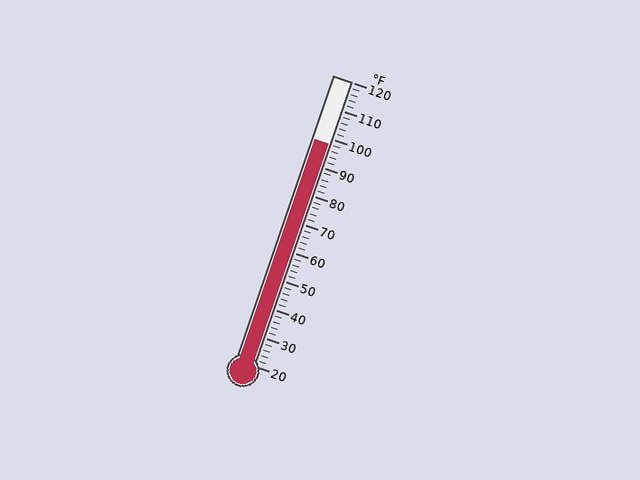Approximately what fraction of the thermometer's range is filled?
The thermometer is filled to approximately 80% of its range.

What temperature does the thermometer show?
The thermometer shows approximately 98°F.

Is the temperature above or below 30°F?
The temperature is above 30°F.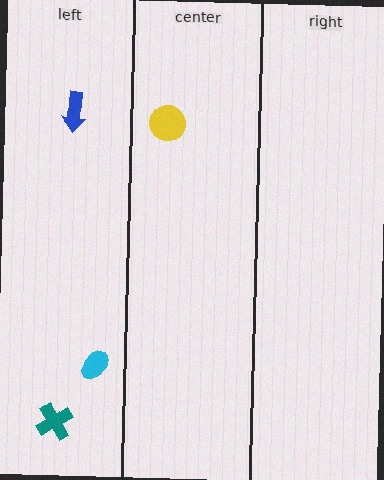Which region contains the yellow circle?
The center region.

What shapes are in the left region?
The cyan ellipse, the blue arrow, the teal cross.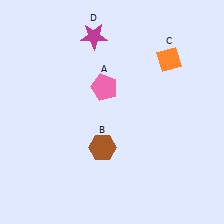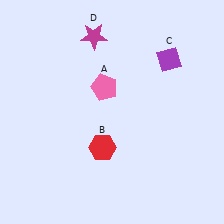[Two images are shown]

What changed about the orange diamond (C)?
In Image 1, C is orange. In Image 2, it changed to purple.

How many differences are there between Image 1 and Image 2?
There are 2 differences between the two images.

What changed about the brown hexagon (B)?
In Image 1, B is brown. In Image 2, it changed to red.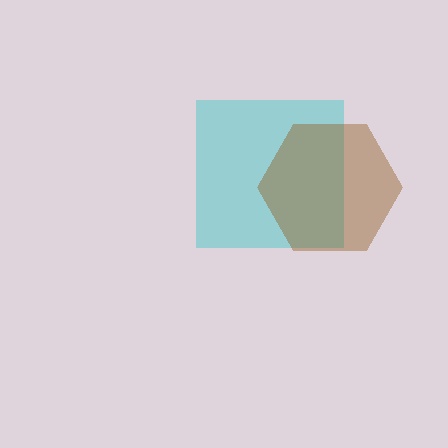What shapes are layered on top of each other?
The layered shapes are: a cyan square, a brown hexagon.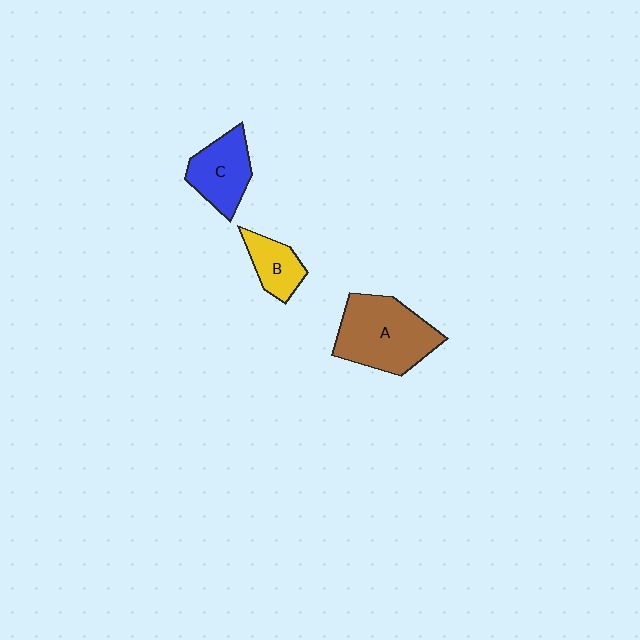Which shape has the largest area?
Shape A (brown).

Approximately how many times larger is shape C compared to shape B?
Approximately 1.4 times.